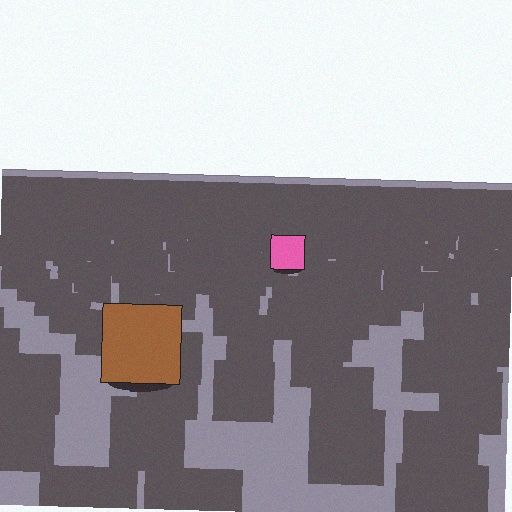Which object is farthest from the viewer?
The pink square is farthest from the viewer. It appears smaller and the ground texture around it is denser.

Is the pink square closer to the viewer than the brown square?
No. The brown square is closer — you can tell from the texture gradient: the ground texture is coarser near it.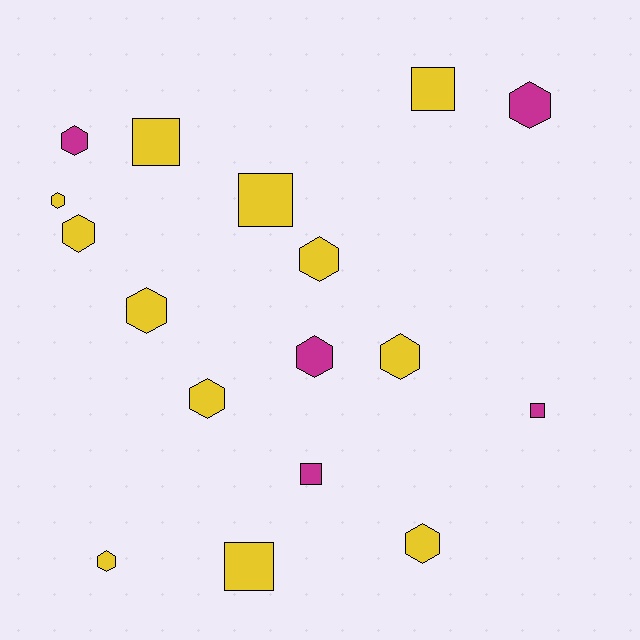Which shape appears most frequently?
Hexagon, with 11 objects.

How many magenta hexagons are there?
There are 3 magenta hexagons.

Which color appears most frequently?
Yellow, with 12 objects.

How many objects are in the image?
There are 17 objects.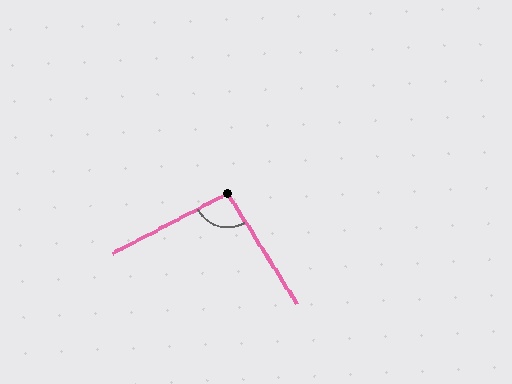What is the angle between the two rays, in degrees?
Approximately 95 degrees.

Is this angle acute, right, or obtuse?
It is approximately a right angle.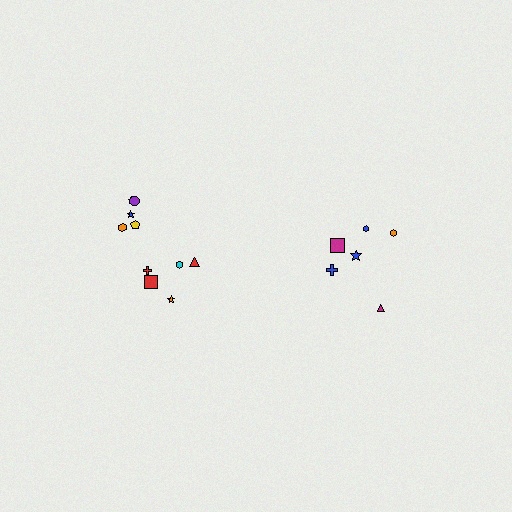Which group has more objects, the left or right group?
The left group.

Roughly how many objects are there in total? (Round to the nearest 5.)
Roughly 15 objects in total.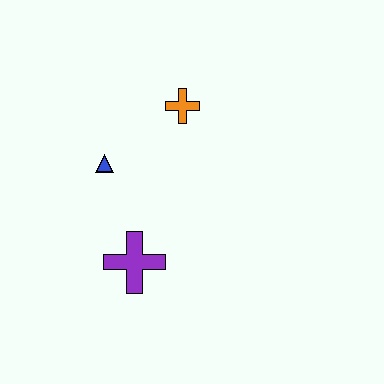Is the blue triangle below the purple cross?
No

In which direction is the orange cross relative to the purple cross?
The orange cross is above the purple cross.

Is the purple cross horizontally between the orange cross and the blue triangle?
Yes